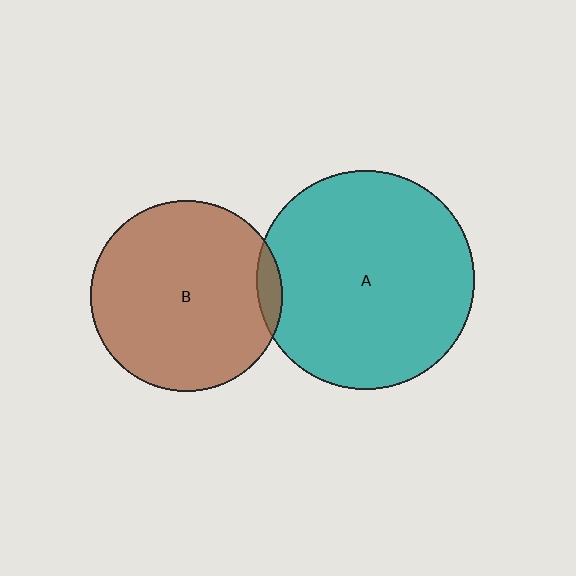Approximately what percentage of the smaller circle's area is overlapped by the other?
Approximately 5%.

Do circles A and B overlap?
Yes.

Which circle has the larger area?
Circle A (teal).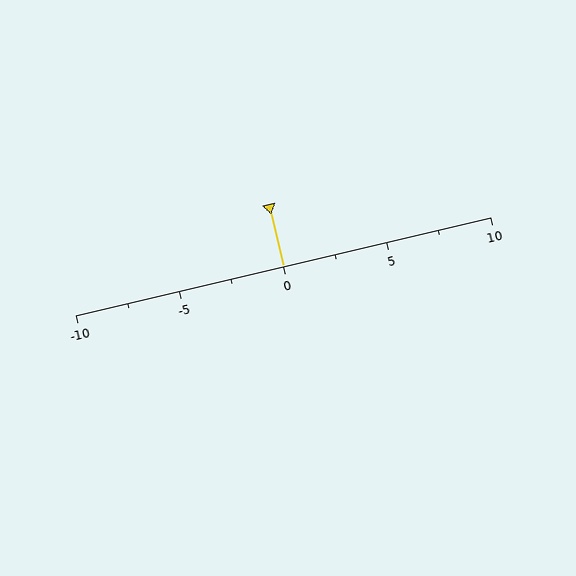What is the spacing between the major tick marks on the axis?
The major ticks are spaced 5 apart.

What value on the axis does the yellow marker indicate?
The marker indicates approximately 0.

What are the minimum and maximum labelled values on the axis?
The axis runs from -10 to 10.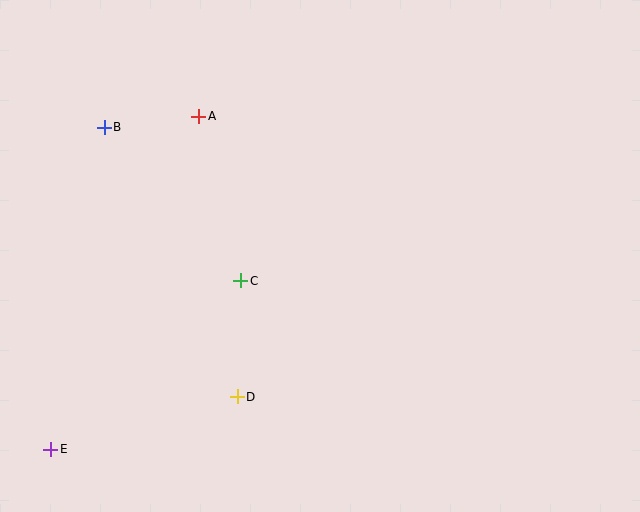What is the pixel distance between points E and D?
The distance between E and D is 194 pixels.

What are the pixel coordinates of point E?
Point E is at (51, 449).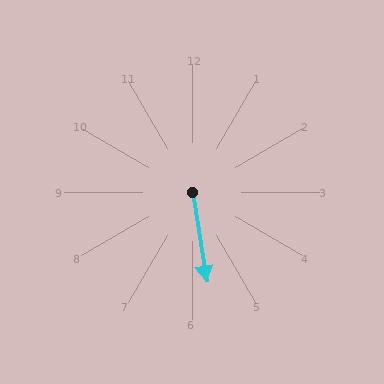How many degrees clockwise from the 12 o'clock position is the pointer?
Approximately 171 degrees.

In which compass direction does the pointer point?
South.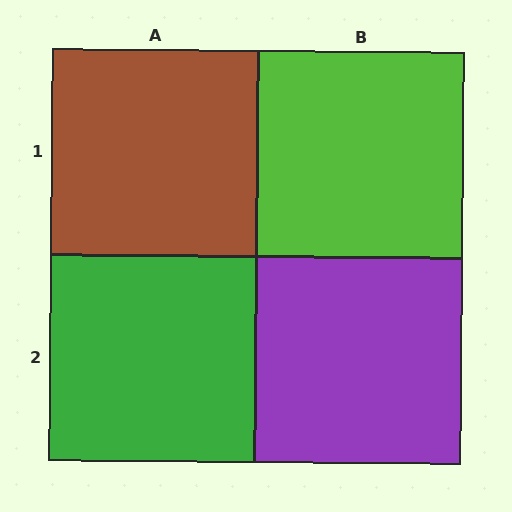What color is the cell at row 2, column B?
Purple.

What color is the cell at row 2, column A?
Green.